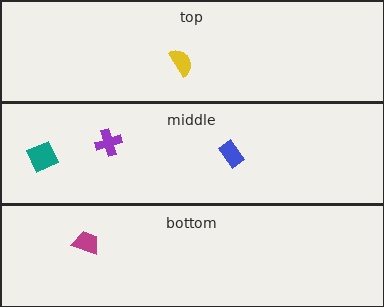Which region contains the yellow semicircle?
The top region.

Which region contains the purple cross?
The middle region.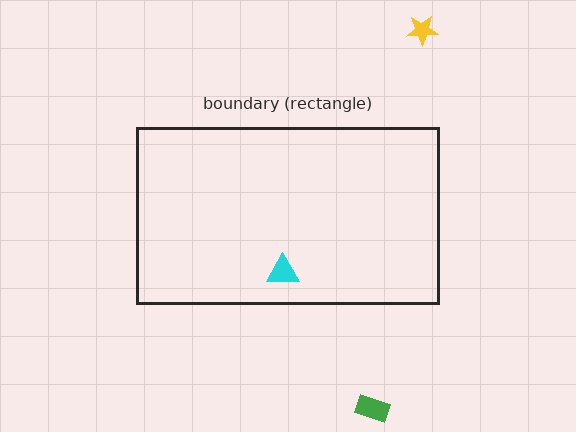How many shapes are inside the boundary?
1 inside, 2 outside.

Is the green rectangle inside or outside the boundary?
Outside.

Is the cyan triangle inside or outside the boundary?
Inside.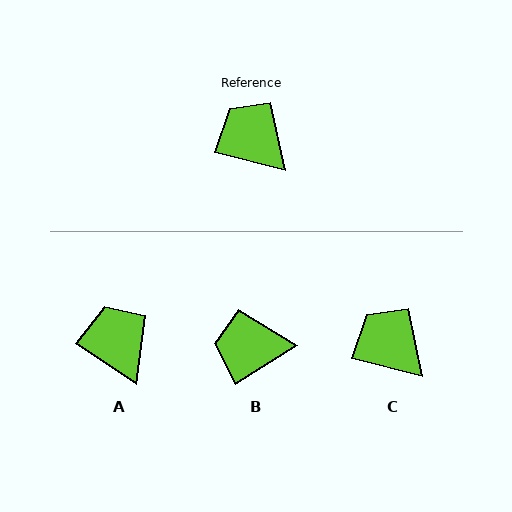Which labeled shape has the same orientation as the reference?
C.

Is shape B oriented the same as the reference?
No, it is off by about 46 degrees.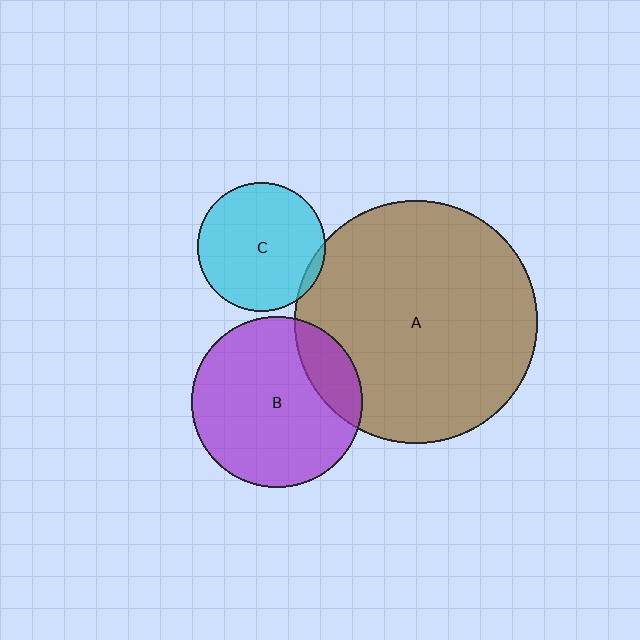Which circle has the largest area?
Circle A (brown).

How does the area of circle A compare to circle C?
Approximately 3.6 times.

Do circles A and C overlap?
Yes.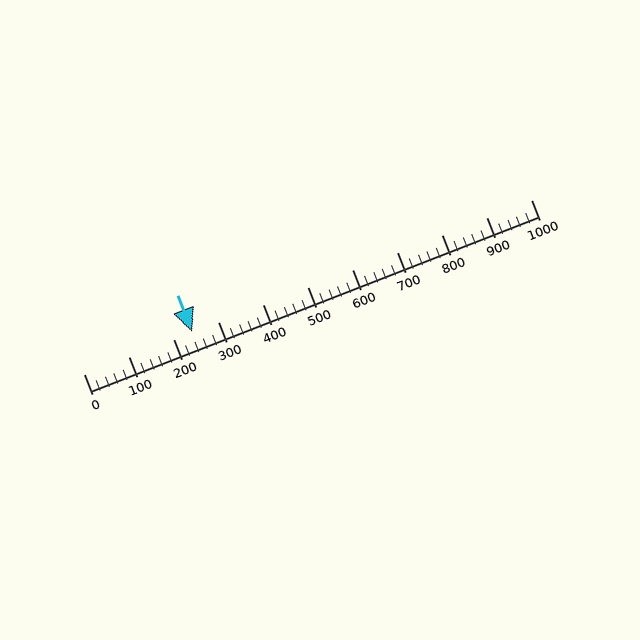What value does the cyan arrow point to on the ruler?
The cyan arrow points to approximately 242.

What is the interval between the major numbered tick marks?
The major tick marks are spaced 100 units apart.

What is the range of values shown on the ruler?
The ruler shows values from 0 to 1000.